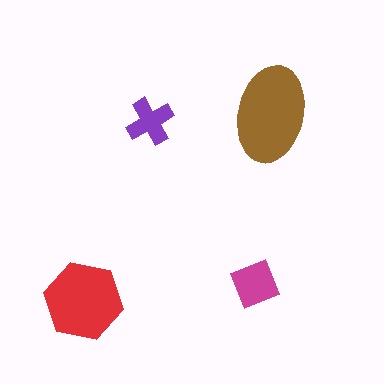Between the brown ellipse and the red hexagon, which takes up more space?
The brown ellipse.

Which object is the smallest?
The purple cross.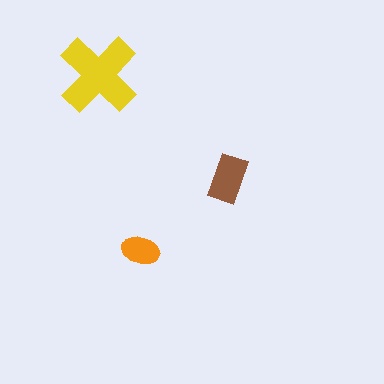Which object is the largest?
The yellow cross.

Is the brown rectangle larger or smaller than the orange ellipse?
Larger.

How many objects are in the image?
There are 3 objects in the image.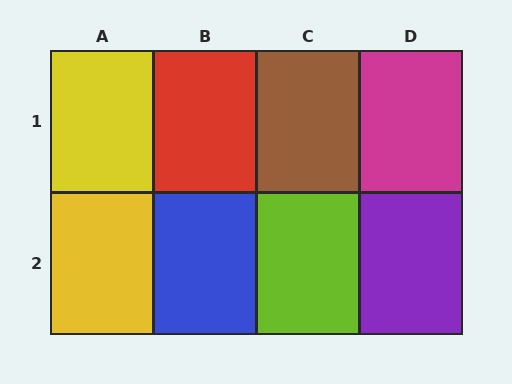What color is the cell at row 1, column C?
Brown.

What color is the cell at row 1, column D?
Magenta.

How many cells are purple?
1 cell is purple.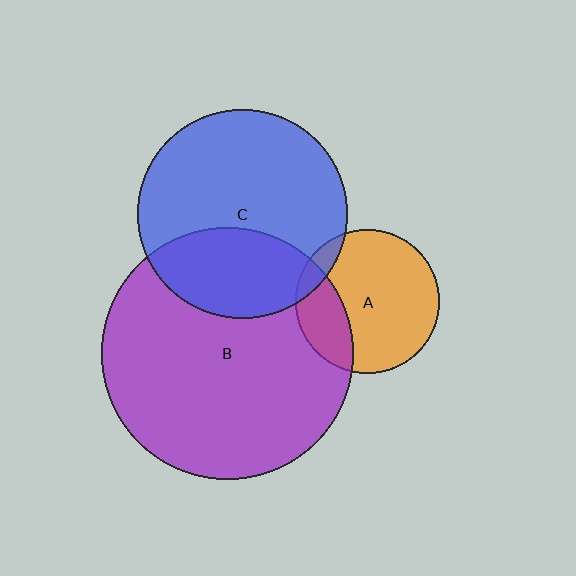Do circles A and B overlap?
Yes.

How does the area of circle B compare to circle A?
Approximately 3.1 times.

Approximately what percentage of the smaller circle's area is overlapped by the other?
Approximately 25%.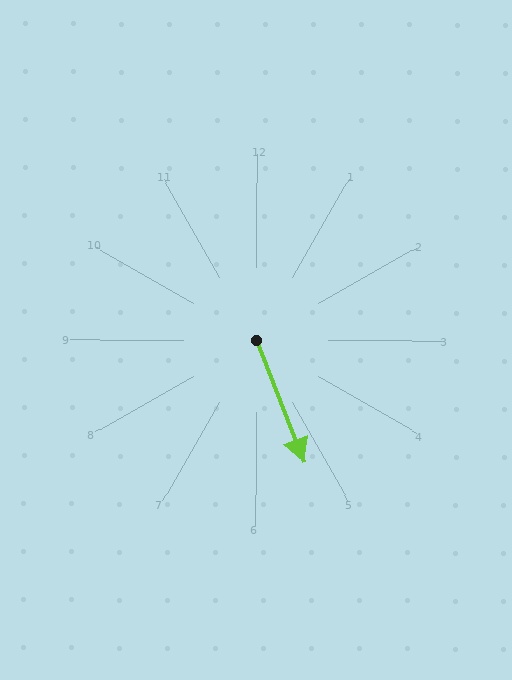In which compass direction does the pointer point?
South.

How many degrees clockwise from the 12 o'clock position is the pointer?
Approximately 159 degrees.